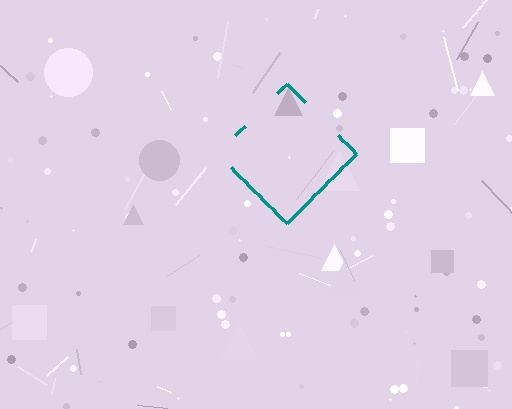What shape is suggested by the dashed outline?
The dashed outline suggests a diamond.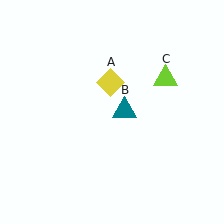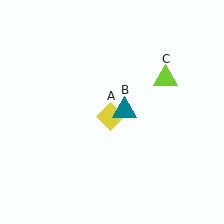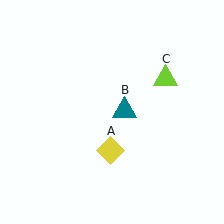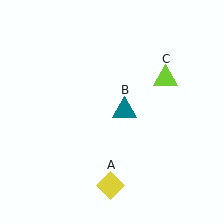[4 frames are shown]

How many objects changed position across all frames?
1 object changed position: yellow diamond (object A).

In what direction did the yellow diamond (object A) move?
The yellow diamond (object A) moved down.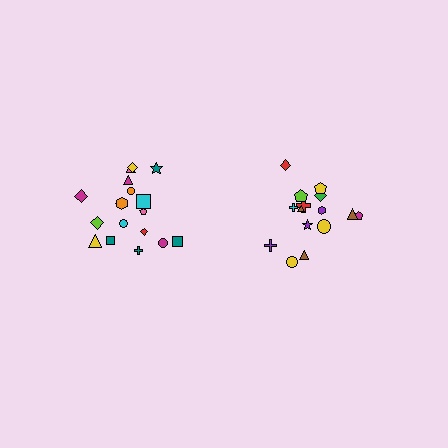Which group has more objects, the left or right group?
The left group.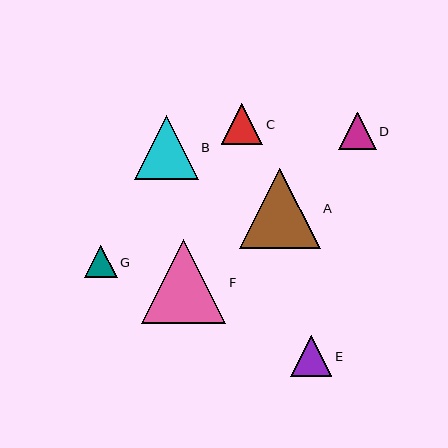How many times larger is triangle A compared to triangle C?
Triangle A is approximately 1.9 times the size of triangle C.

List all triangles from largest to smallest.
From largest to smallest: F, A, B, C, E, D, G.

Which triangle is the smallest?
Triangle G is the smallest with a size of approximately 32 pixels.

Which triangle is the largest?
Triangle F is the largest with a size of approximately 84 pixels.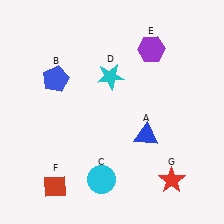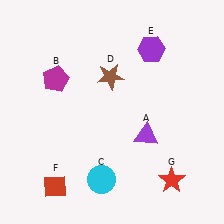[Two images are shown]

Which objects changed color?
A changed from blue to purple. B changed from blue to magenta. D changed from cyan to brown.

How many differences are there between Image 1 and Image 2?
There are 3 differences between the two images.